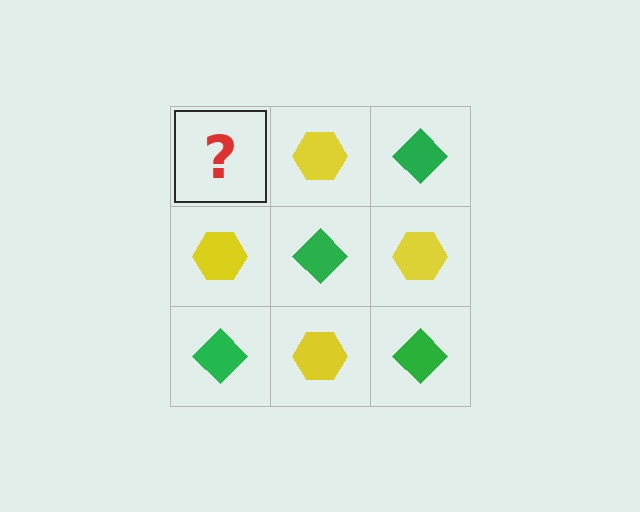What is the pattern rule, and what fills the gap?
The rule is that it alternates green diamond and yellow hexagon in a checkerboard pattern. The gap should be filled with a green diamond.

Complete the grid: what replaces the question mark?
The question mark should be replaced with a green diamond.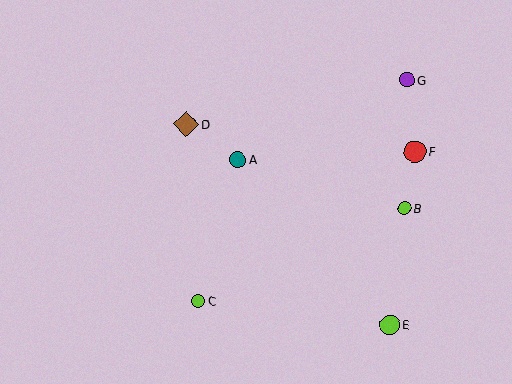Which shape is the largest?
The brown diamond (labeled D) is the largest.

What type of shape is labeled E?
Shape E is a lime circle.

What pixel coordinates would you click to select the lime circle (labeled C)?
Click at (198, 301) to select the lime circle C.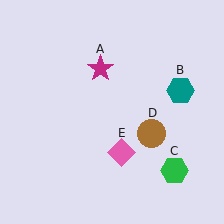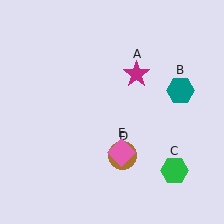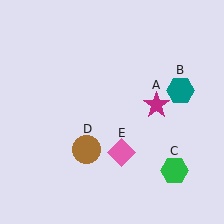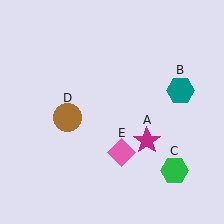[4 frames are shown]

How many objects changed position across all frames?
2 objects changed position: magenta star (object A), brown circle (object D).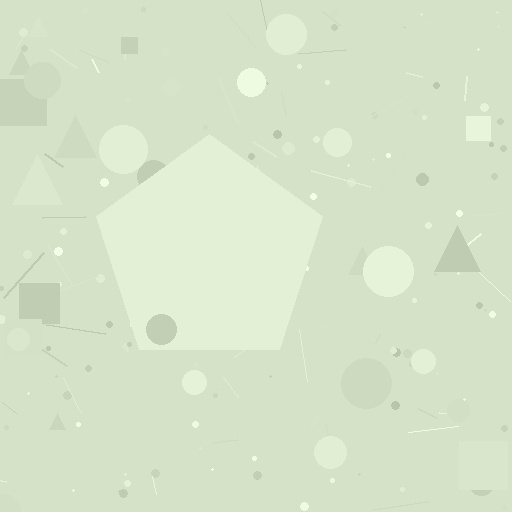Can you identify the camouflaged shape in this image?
The camouflaged shape is a pentagon.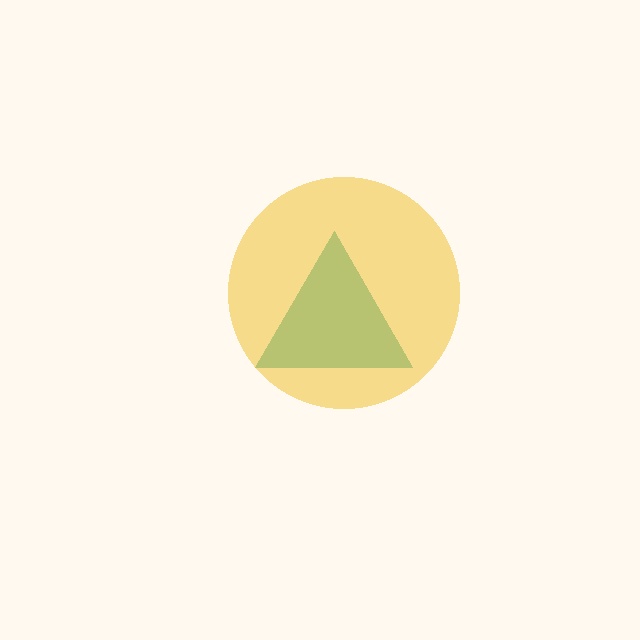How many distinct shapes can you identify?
There are 2 distinct shapes: a teal triangle, a yellow circle.